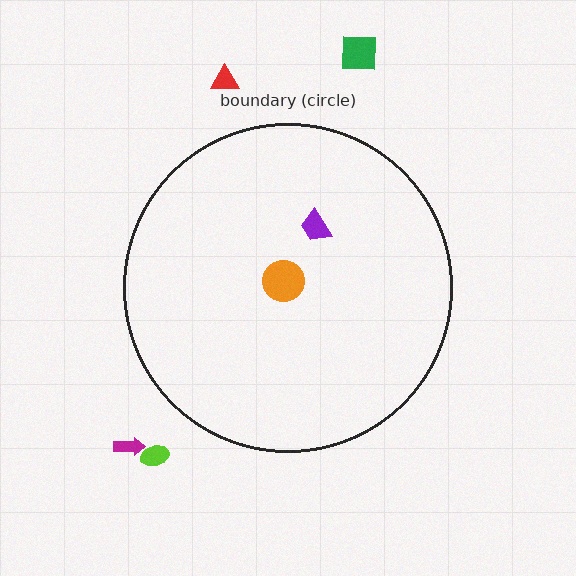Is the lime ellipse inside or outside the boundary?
Outside.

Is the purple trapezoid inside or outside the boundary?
Inside.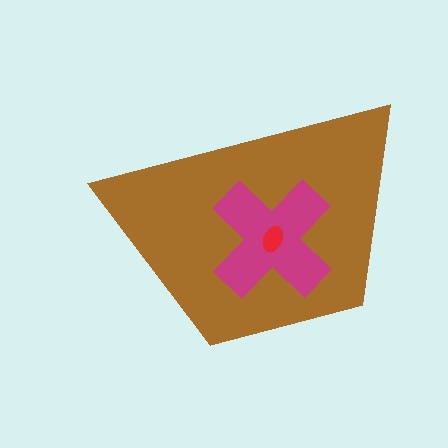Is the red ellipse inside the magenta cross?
Yes.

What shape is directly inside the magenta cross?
The red ellipse.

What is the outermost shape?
The brown trapezoid.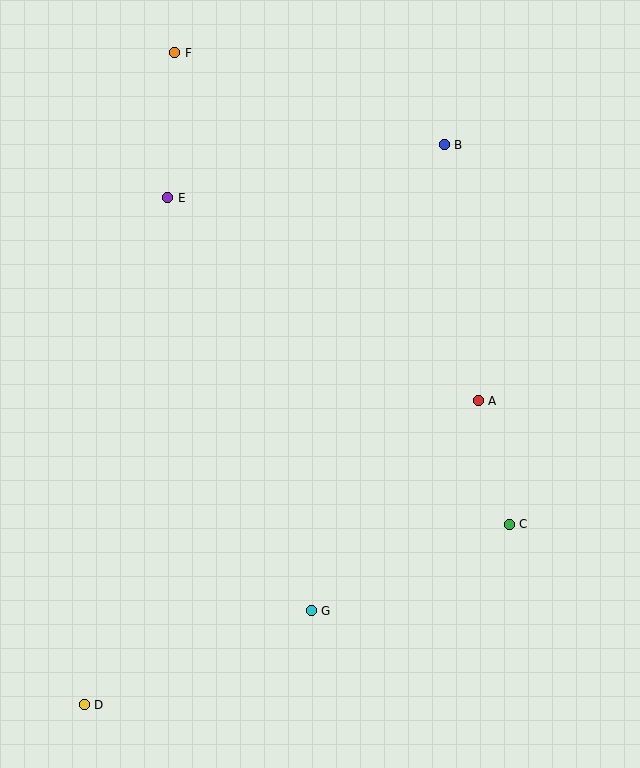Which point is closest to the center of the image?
Point A at (478, 401) is closest to the center.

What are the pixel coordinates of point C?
Point C is at (509, 525).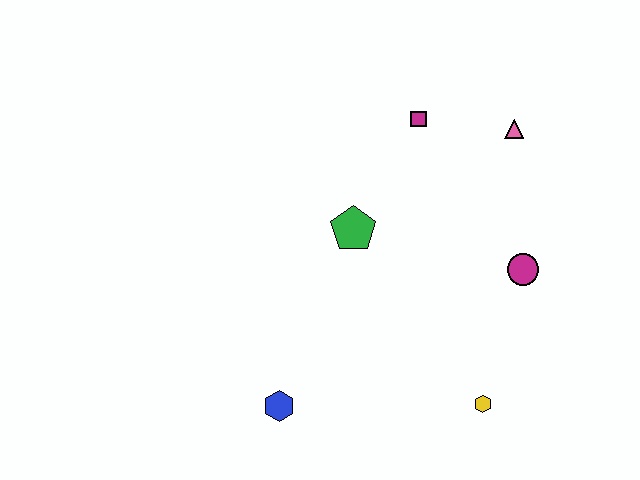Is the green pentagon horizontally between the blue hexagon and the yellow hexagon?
Yes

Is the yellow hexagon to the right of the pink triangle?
No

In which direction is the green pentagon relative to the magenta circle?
The green pentagon is to the left of the magenta circle.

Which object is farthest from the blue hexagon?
The pink triangle is farthest from the blue hexagon.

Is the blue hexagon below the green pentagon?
Yes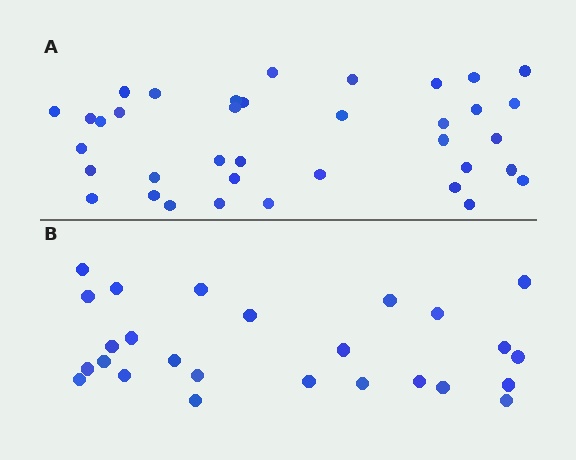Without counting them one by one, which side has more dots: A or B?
Region A (the top region) has more dots.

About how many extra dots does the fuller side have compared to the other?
Region A has roughly 12 or so more dots than region B.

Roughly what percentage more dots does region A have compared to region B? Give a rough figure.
About 40% more.